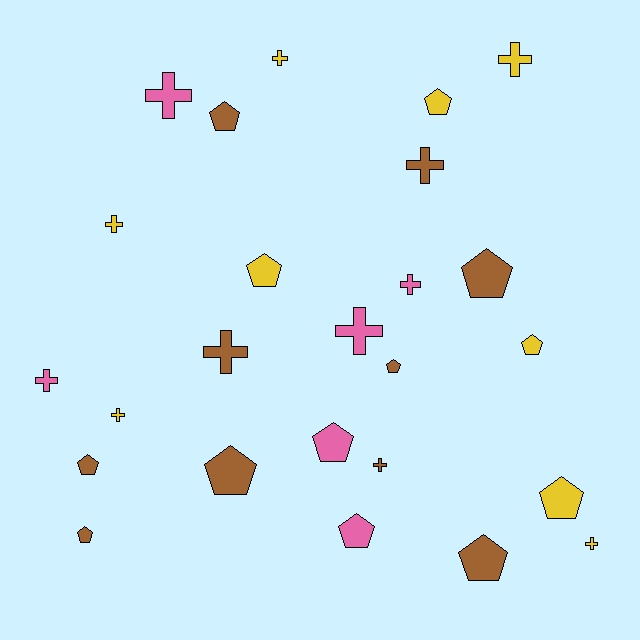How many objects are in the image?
There are 25 objects.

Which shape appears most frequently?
Pentagon, with 13 objects.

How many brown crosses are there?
There are 3 brown crosses.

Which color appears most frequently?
Brown, with 10 objects.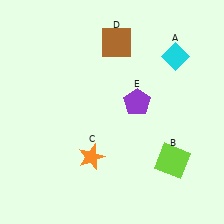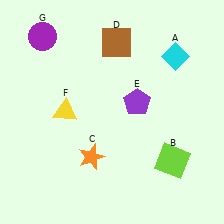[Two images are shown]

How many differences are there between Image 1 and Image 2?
There are 2 differences between the two images.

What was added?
A yellow triangle (F), a purple circle (G) were added in Image 2.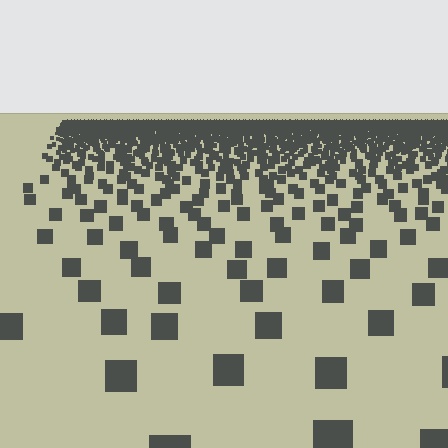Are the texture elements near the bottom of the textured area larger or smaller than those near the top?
Larger. Near the bottom, elements are closer to the viewer and appear at a bigger on-screen size.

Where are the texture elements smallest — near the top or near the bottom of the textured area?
Near the top.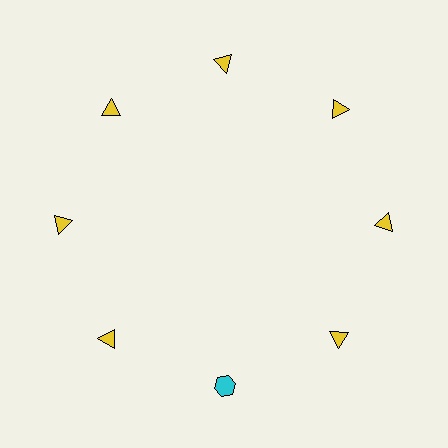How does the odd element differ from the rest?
It differs in both color (cyan instead of yellow) and shape (hexagon instead of triangle).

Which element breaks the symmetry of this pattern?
The cyan hexagon at roughly the 6 o'clock position breaks the symmetry. All other shapes are yellow triangles.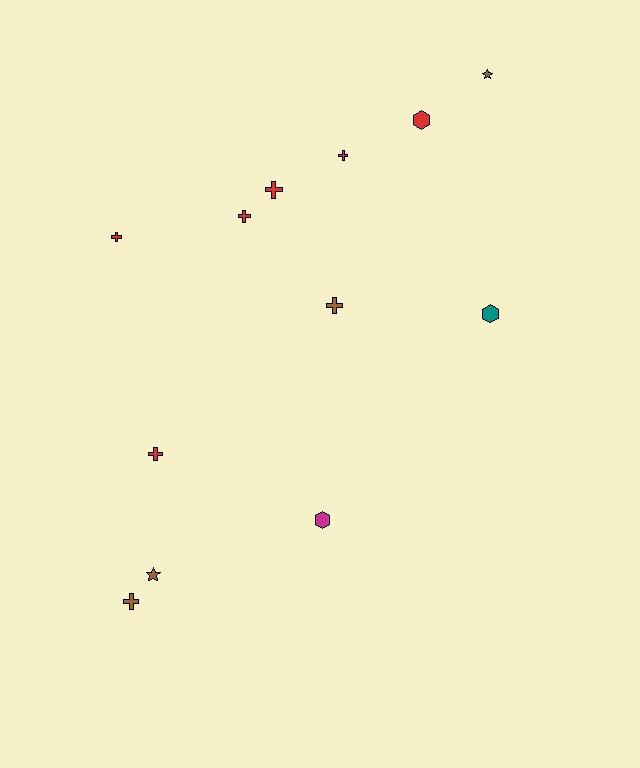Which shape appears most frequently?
Cross, with 7 objects.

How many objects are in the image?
There are 12 objects.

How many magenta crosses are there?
There is 1 magenta cross.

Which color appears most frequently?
Red, with 5 objects.